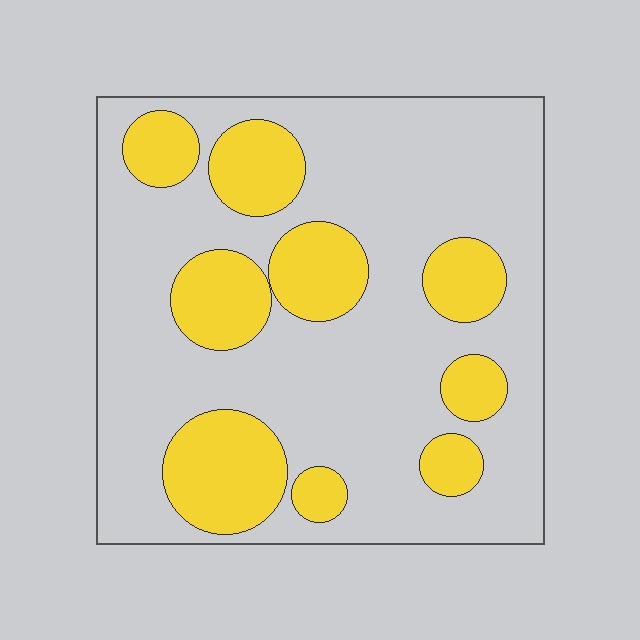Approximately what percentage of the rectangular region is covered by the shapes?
Approximately 30%.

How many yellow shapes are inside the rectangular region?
9.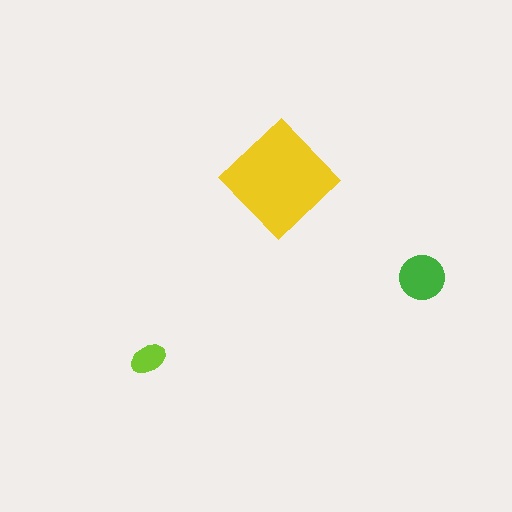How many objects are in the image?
There are 3 objects in the image.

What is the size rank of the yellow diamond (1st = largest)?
1st.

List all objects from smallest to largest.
The lime ellipse, the green circle, the yellow diamond.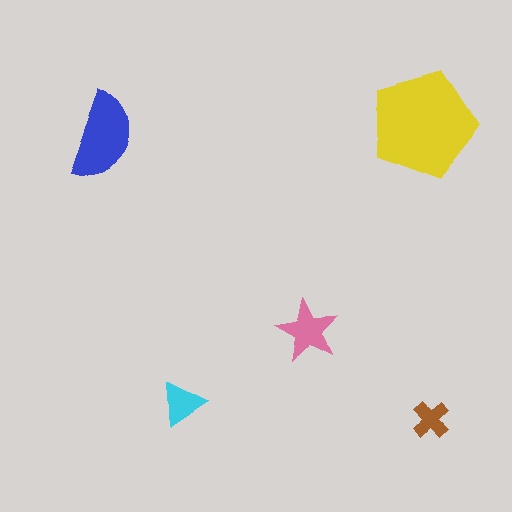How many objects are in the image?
There are 5 objects in the image.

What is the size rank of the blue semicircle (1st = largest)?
2nd.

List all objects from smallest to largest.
The brown cross, the cyan triangle, the pink star, the blue semicircle, the yellow pentagon.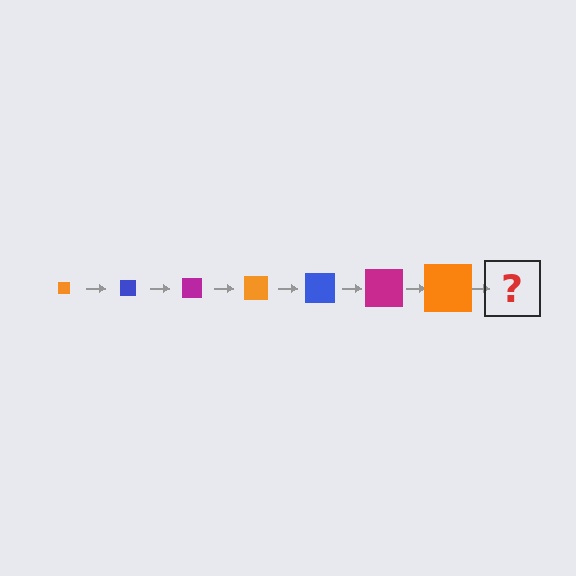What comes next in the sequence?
The next element should be a blue square, larger than the previous one.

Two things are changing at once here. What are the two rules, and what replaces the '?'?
The two rules are that the square grows larger each step and the color cycles through orange, blue, and magenta. The '?' should be a blue square, larger than the previous one.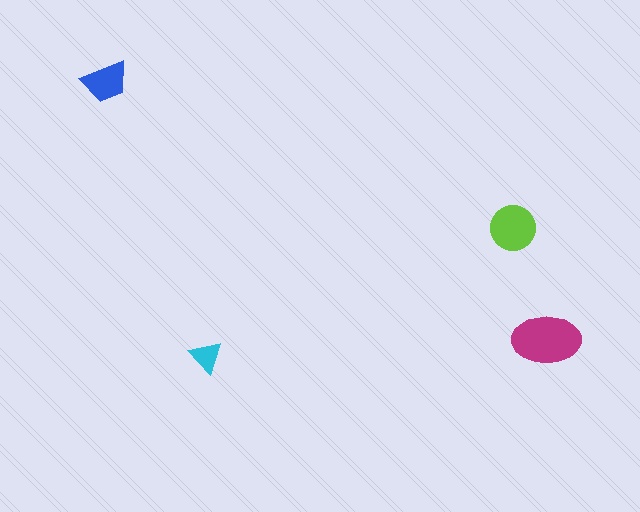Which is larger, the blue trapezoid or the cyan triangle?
The blue trapezoid.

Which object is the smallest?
The cyan triangle.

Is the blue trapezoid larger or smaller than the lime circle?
Smaller.